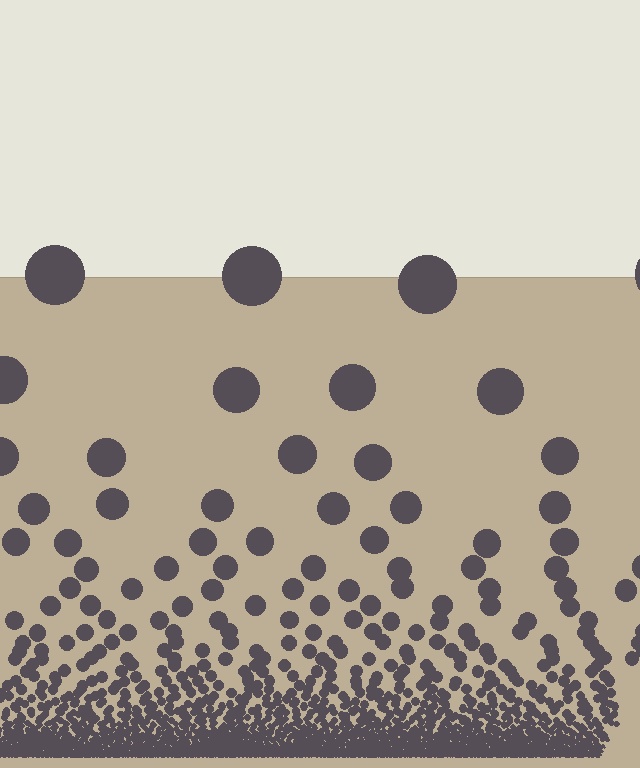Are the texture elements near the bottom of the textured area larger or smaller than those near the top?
Smaller. The gradient is inverted — elements near the bottom are smaller and denser.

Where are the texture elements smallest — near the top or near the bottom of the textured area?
Near the bottom.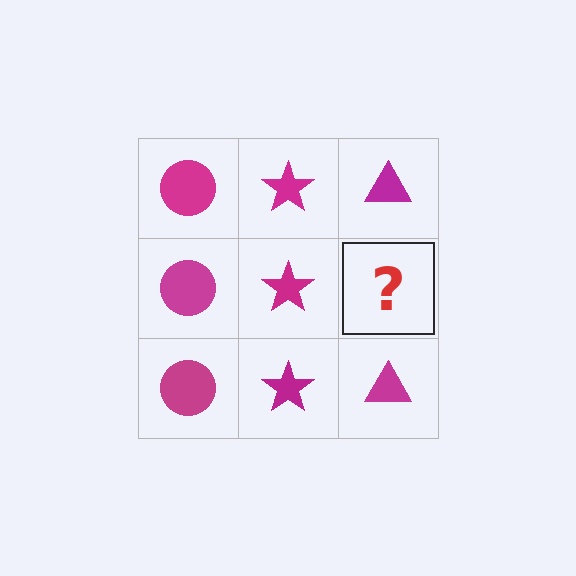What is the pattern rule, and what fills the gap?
The rule is that each column has a consistent shape. The gap should be filled with a magenta triangle.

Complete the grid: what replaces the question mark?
The question mark should be replaced with a magenta triangle.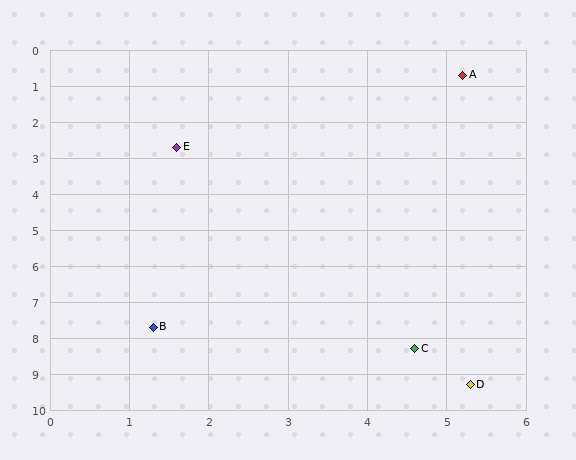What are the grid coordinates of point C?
Point C is at approximately (4.6, 8.3).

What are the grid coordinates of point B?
Point B is at approximately (1.3, 7.7).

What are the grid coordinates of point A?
Point A is at approximately (5.2, 0.7).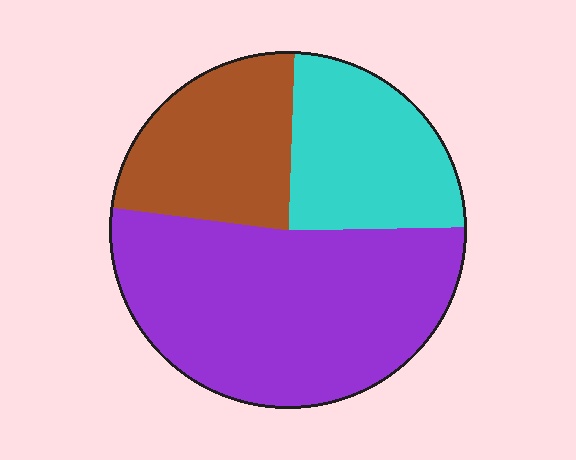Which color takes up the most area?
Purple, at roughly 50%.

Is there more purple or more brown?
Purple.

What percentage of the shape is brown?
Brown takes up between a sixth and a third of the shape.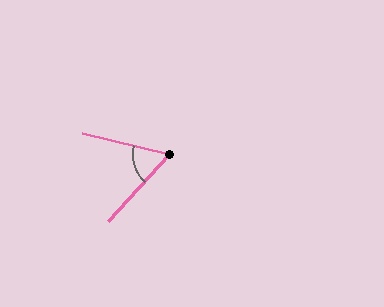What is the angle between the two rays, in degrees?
Approximately 61 degrees.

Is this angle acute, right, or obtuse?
It is acute.